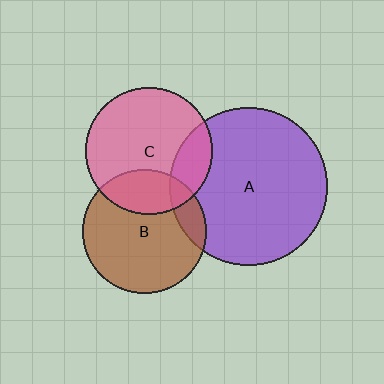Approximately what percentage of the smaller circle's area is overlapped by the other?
Approximately 20%.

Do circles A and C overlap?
Yes.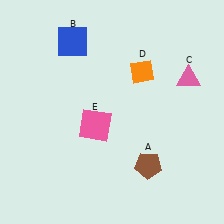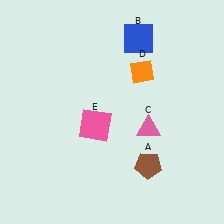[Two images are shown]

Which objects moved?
The objects that moved are: the blue square (B), the pink triangle (C).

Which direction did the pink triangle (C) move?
The pink triangle (C) moved down.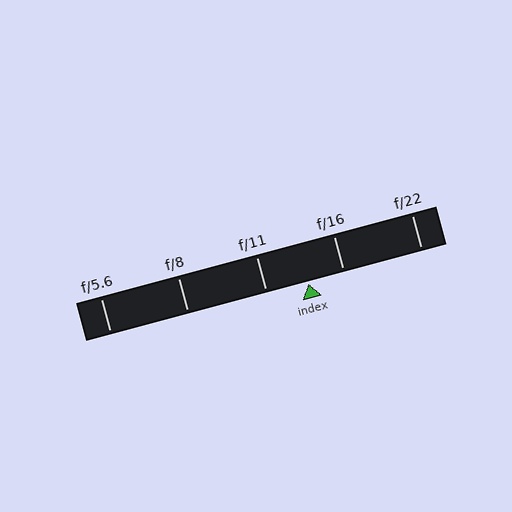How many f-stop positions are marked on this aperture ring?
There are 5 f-stop positions marked.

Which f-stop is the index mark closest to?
The index mark is closest to f/16.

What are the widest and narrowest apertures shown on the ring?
The widest aperture shown is f/5.6 and the narrowest is f/22.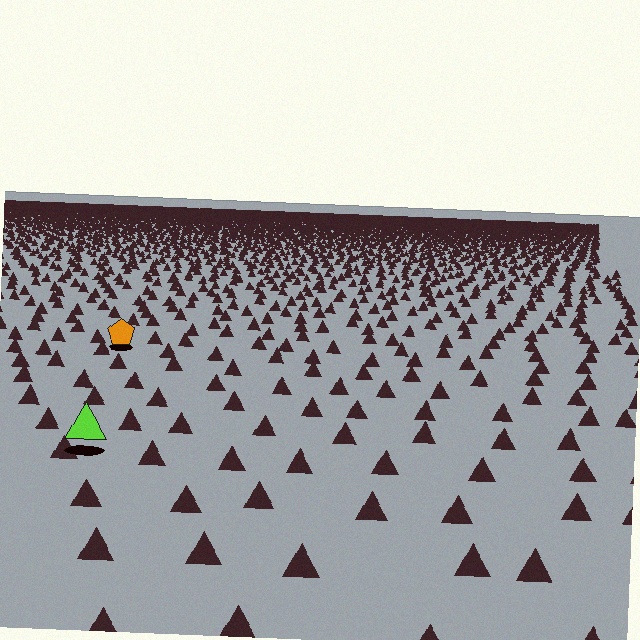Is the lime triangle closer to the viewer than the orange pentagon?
Yes. The lime triangle is closer — you can tell from the texture gradient: the ground texture is coarser near it.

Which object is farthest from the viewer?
The orange pentagon is farthest from the viewer. It appears smaller and the ground texture around it is denser.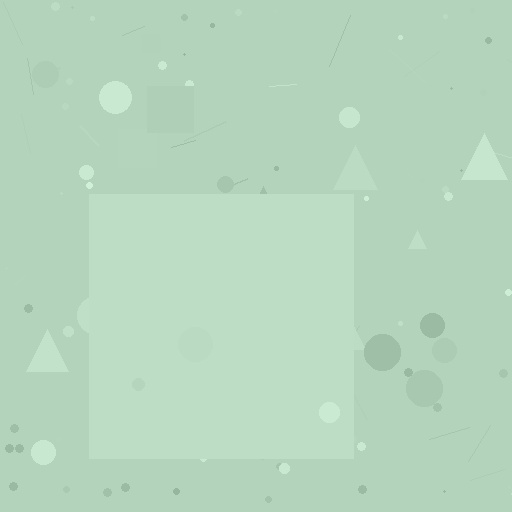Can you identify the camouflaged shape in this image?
The camouflaged shape is a square.